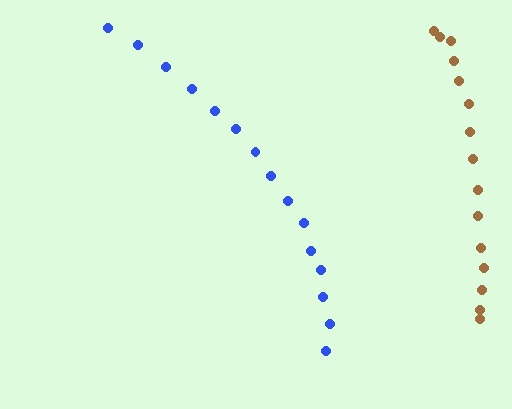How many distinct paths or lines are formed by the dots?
There are 2 distinct paths.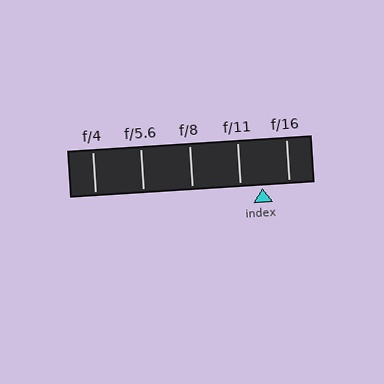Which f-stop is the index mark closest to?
The index mark is closest to f/11.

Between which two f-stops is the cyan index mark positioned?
The index mark is between f/11 and f/16.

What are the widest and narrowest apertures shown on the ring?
The widest aperture shown is f/4 and the narrowest is f/16.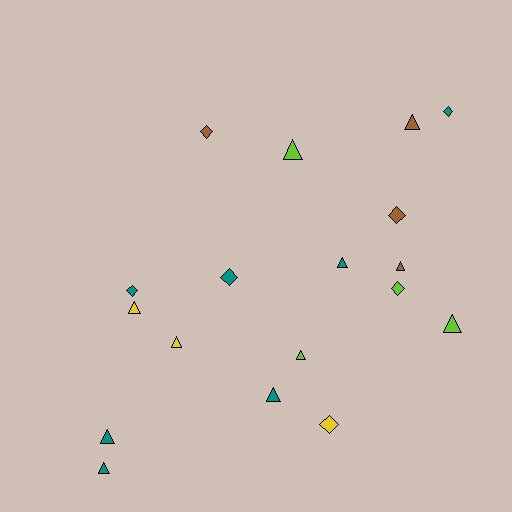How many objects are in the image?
There are 18 objects.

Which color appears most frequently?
Teal, with 7 objects.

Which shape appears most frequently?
Triangle, with 11 objects.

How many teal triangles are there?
There are 4 teal triangles.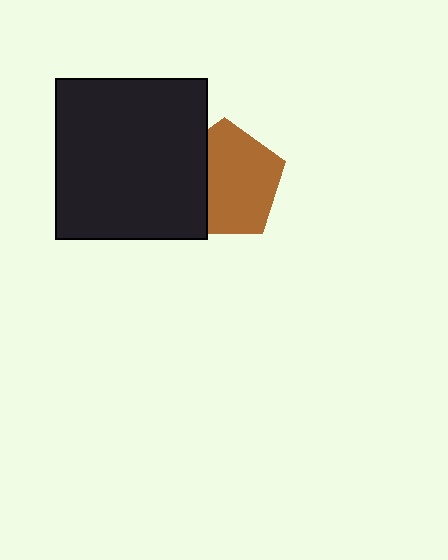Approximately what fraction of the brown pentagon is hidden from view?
Roughly 31% of the brown pentagon is hidden behind the black rectangle.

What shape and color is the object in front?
The object in front is a black rectangle.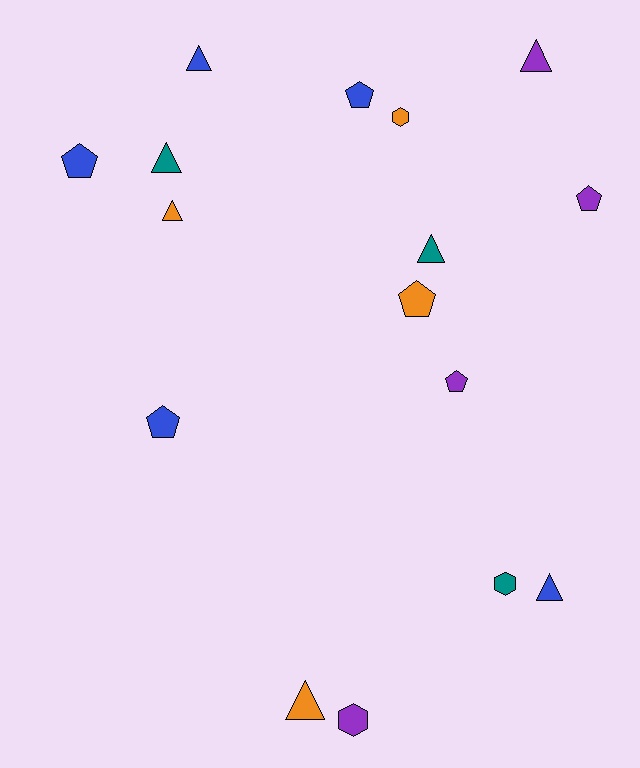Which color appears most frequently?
Blue, with 5 objects.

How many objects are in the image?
There are 16 objects.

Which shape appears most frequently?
Triangle, with 7 objects.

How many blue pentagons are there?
There are 3 blue pentagons.